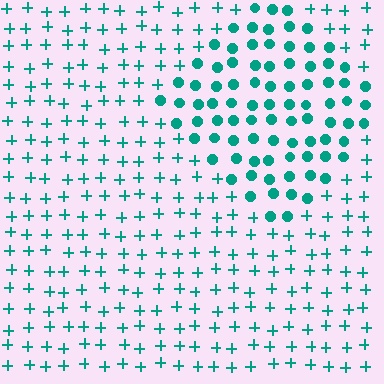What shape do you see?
I see a diamond.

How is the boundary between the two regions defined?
The boundary is defined by a change in element shape: circles inside vs. plus signs outside. All elements share the same color and spacing.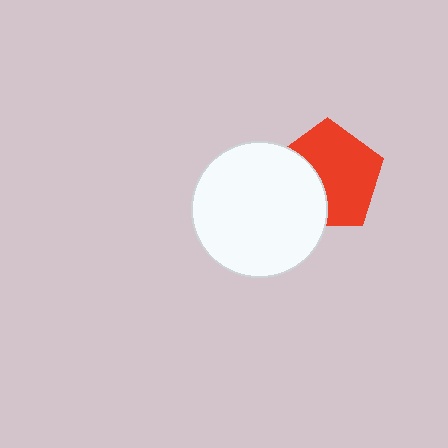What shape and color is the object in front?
The object in front is a white circle.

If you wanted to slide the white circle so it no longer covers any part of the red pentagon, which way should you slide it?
Slide it left — that is the most direct way to separate the two shapes.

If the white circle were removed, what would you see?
You would see the complete red pentagon.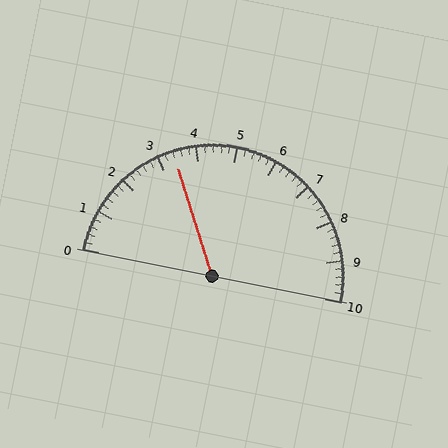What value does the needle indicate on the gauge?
The needle indicates approximately 3.4.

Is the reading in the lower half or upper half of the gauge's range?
The reading is in the lower half of the range (0 to 10).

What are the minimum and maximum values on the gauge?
The gauge ranges from 0 to 10.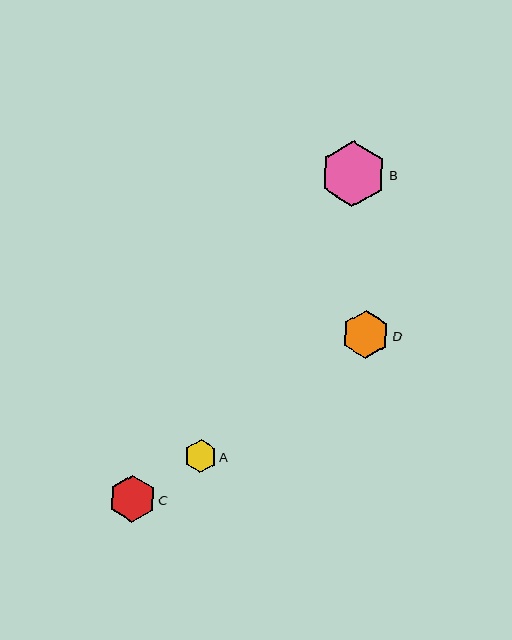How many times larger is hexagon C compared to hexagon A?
Hexagon C is approximately 1.4 times the size of hexagon A.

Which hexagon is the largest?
Hexagon B is the largest with a size of approximately 65 pixels.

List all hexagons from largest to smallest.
From largest to smallest: B, D, C, A.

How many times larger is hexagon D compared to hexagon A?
Hexagon D is approximately 1.5 times the size of hexagon A.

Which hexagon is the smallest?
Hexagon A is the smallest with a size of approximately 32 pixels.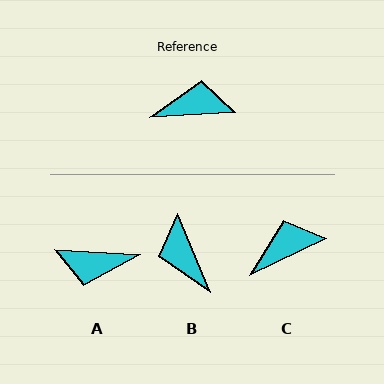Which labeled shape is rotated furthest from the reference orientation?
A, about 173 degrees away.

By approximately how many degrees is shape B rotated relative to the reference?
Approximately 110 degrees counter-clockwise.